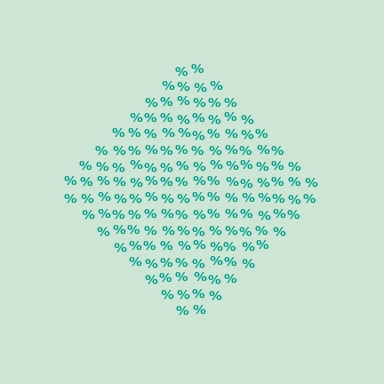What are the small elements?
The small elements are percent signs.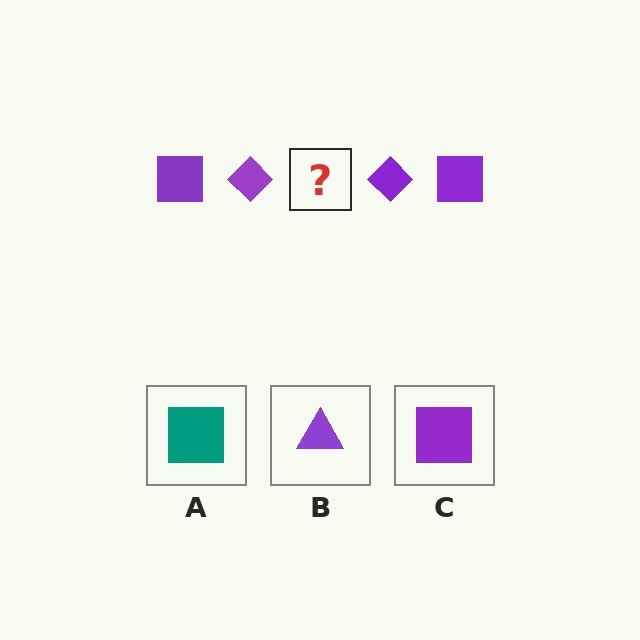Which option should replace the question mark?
Option C.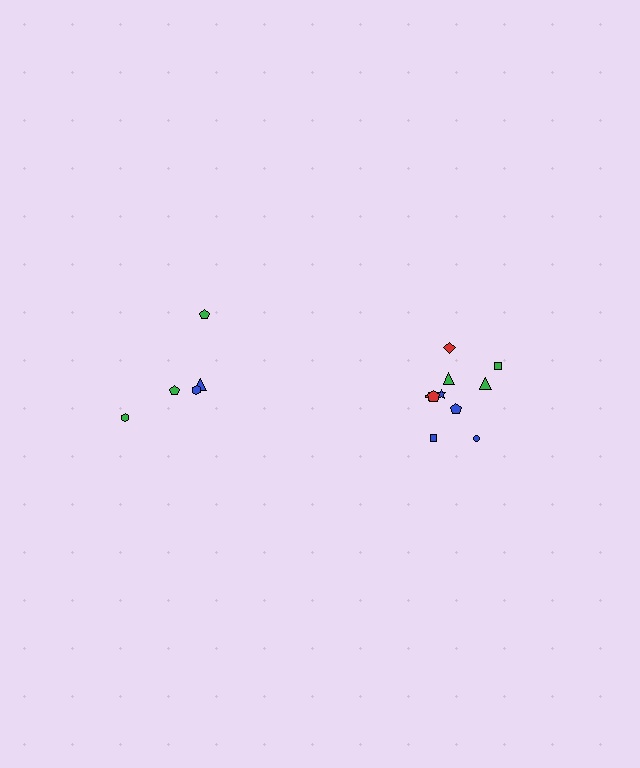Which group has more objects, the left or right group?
The right group.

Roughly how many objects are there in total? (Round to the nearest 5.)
Roughly 15 objects in total.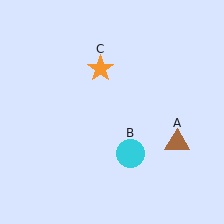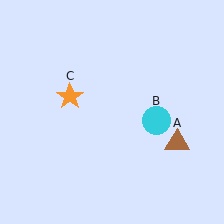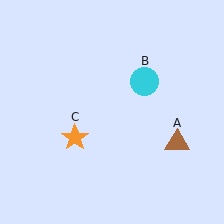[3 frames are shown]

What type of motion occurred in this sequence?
The cyan circle (object B), orange star (object C) rotated counterclockwise around the center of the scene.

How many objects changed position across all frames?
2 objects changed position: cyan circle (object B), orange star (object C).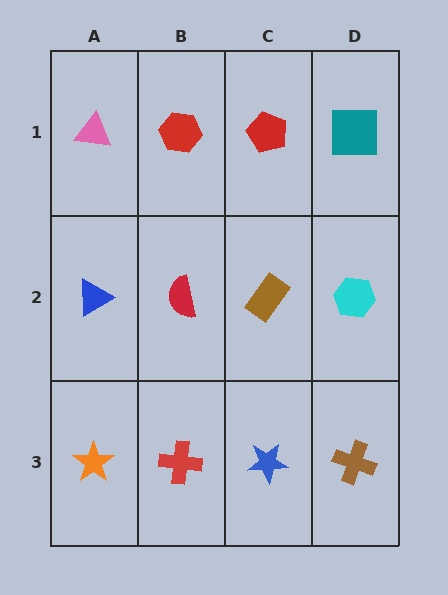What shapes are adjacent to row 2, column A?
A pink triangle (row 1, column A), an orange star (row 3, column A), a red semicircle (row 2, column B).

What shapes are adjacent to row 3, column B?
A red semicircle (row 2, column B), an orange star (row 3, column A), a blue star (row 3, column C).